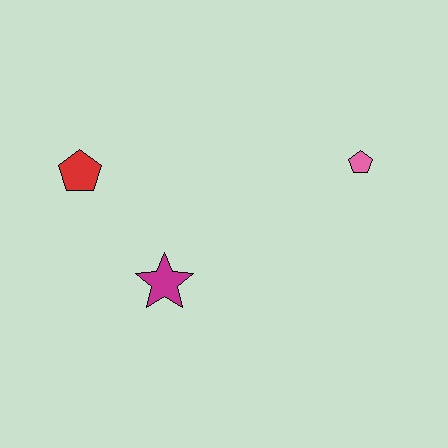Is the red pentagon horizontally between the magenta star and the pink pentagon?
No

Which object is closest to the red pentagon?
The magenta star is closest to the red pentagon.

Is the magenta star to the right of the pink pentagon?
No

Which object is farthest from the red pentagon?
The pink pentagon is farthest from the red pentagon.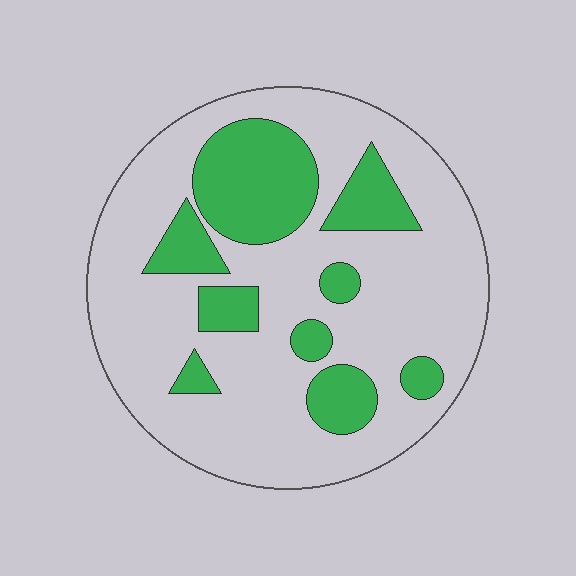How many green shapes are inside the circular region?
9.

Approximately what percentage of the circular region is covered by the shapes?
Approximately 25%.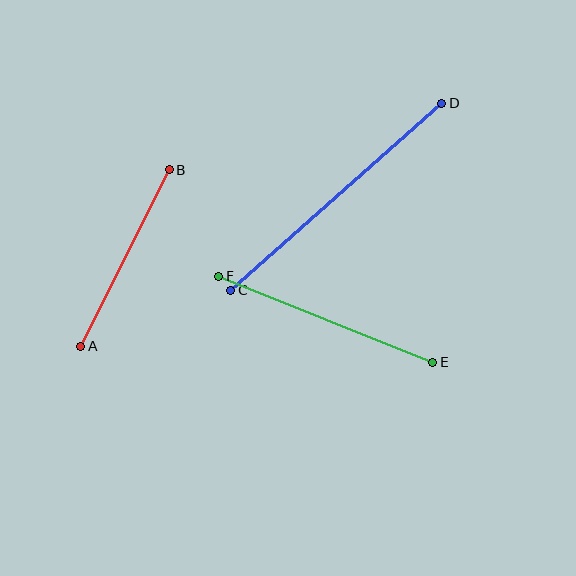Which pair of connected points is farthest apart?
Points C and D are farthest apart.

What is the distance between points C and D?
The distance is approximately 282 pixels.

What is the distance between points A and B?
The distance is approximately 197 pixels.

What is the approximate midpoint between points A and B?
The midpoint is at approximately (125, 258) pixels.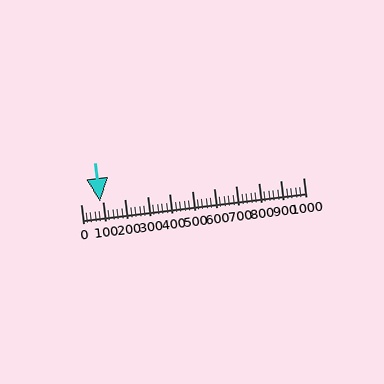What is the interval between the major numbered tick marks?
The major tick marks are spaced 100 units apart.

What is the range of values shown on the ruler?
The ruler shows values from 0 to 1000.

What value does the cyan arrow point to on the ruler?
The cyan arrow points to approximately 86.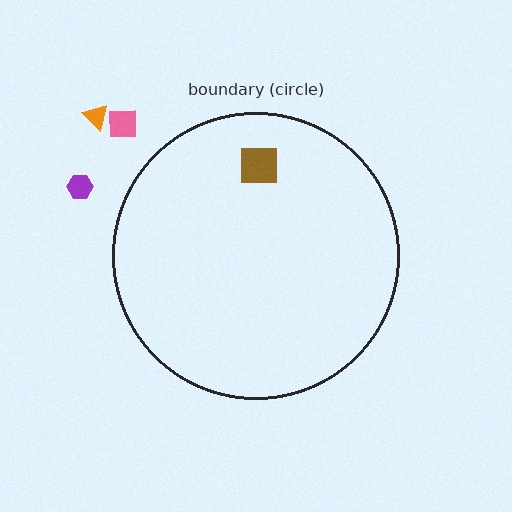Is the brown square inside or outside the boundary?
Inside.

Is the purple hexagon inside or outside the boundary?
Outside.